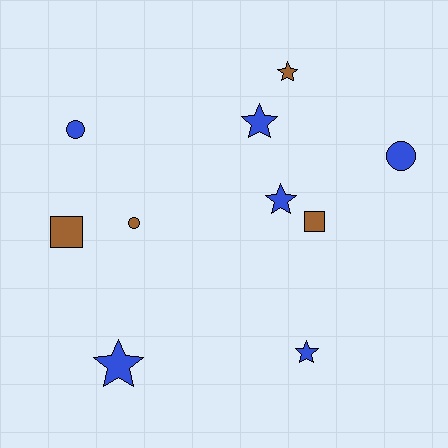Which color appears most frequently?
Blue, with 6 objects.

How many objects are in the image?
There are 10 objects.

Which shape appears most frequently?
Star, with 5 objects.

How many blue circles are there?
There are 2 blue circles.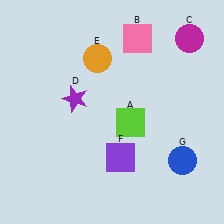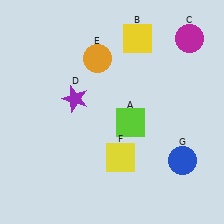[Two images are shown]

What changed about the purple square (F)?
In Image 1, F is purple. In Image 2, it changed to yellow.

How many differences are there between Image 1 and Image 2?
There are 2 differences between the two images.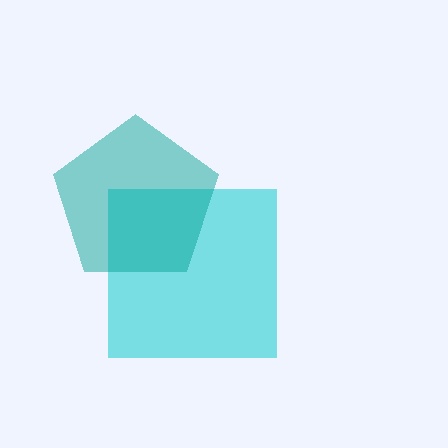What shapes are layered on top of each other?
The layered shapes are: a cyan square, a teal pentagon.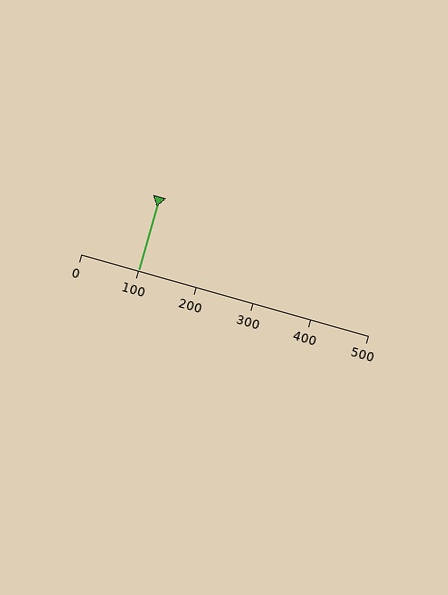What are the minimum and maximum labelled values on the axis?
The axis runs from 0 to 500.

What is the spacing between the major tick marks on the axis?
The major ticks are spaced 100 apart.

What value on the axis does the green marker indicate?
The marker indicates approximately 100.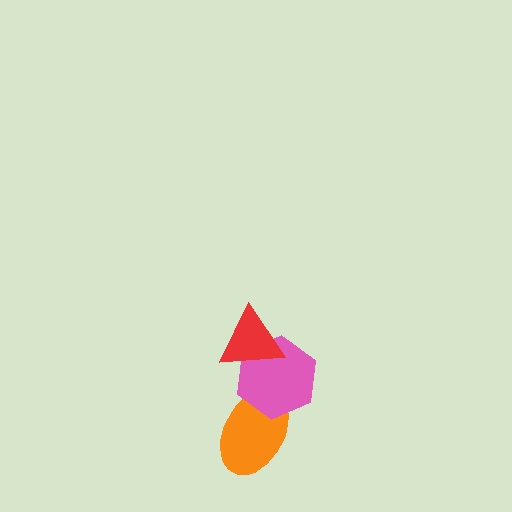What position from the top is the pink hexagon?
The pink hexagon is 2nd from the top.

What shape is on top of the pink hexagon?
The red triangle is on top of the pink hexagon.